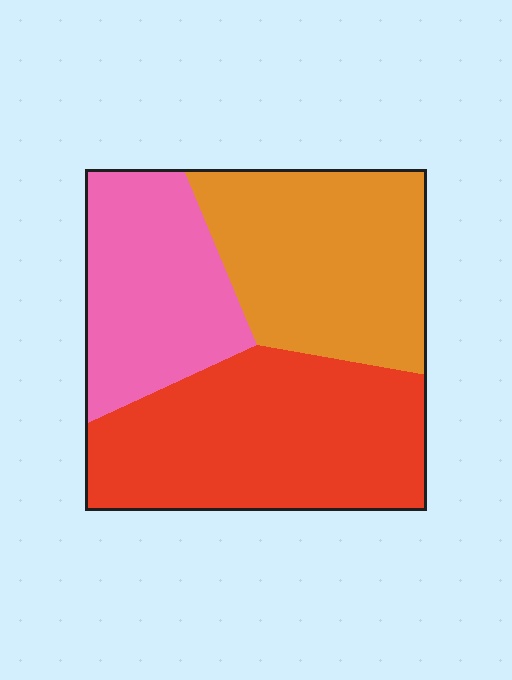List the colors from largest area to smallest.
From largest to smallest: red, orange, pink.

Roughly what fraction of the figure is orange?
Orange covers 33% of the figure.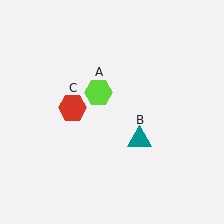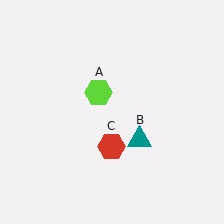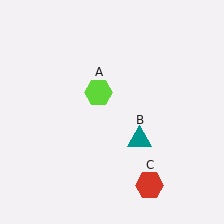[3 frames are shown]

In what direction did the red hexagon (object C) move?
The red hexagon (object C) moved down and to the right.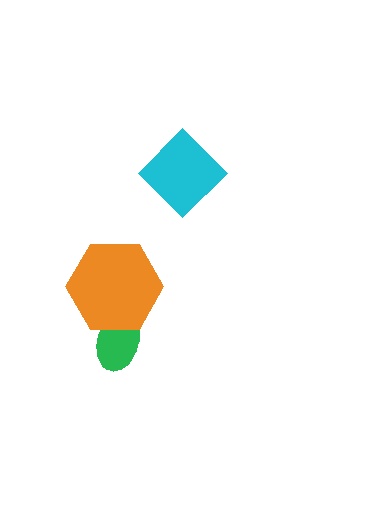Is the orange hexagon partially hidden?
No, no other shape covers it.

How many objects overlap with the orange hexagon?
1 object overlaps with the orange hexagon.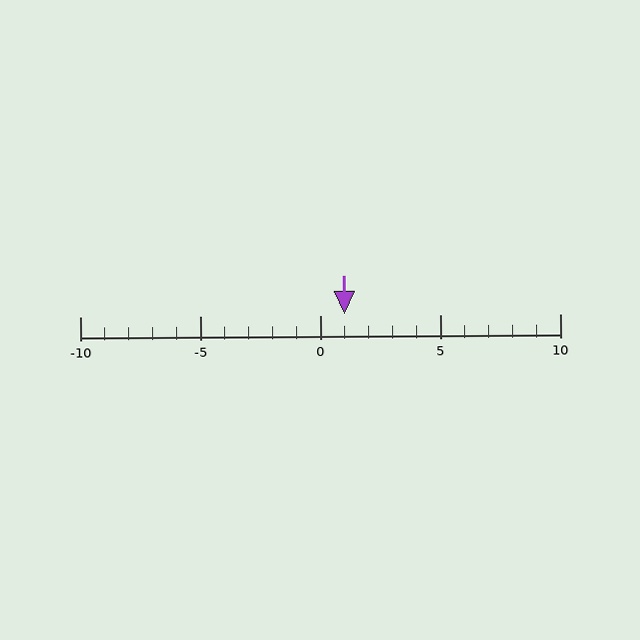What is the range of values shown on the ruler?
The ruler shows values from -10 to 10.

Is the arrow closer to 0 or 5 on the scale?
The arrow is closer to 0.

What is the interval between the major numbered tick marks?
The major tick marks are spaced 5 units apart.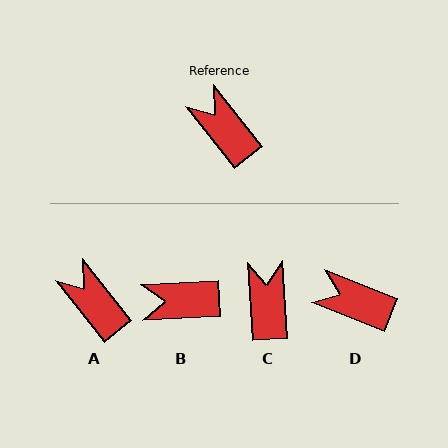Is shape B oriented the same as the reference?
No, it is off by about 54 degrees.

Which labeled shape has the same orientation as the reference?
A.